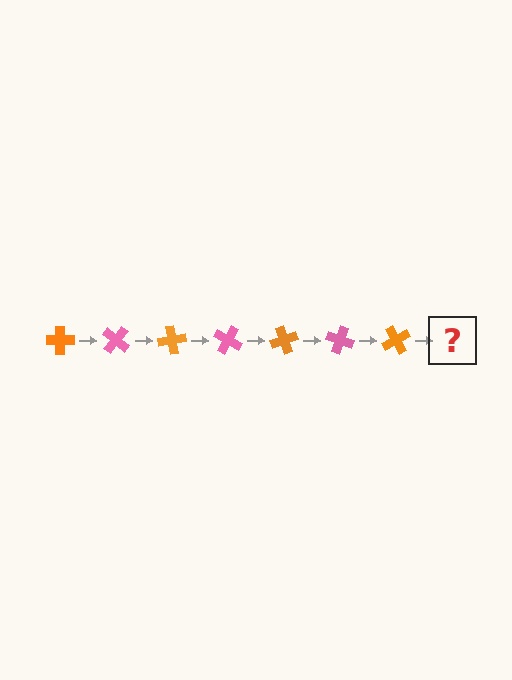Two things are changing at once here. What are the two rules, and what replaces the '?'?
The two rules are that it rotates 40 degrees each step and the color cycles through orange and pink. The '?' should be a pink cross, rotated 280 degrees from the start.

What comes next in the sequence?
The next element should be a pink cross, rotated 280 degrees from the start.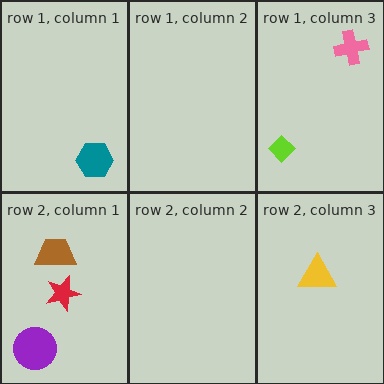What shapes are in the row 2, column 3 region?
The yellow triangle.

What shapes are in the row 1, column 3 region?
The pink cross, the lime diamond.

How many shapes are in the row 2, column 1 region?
3.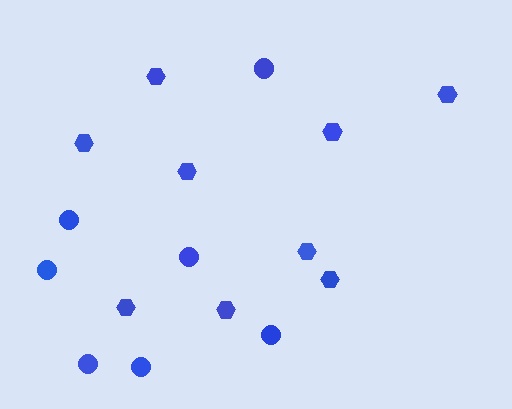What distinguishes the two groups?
There are 2 groups: one group of hexagons (9) and one group of circles (7).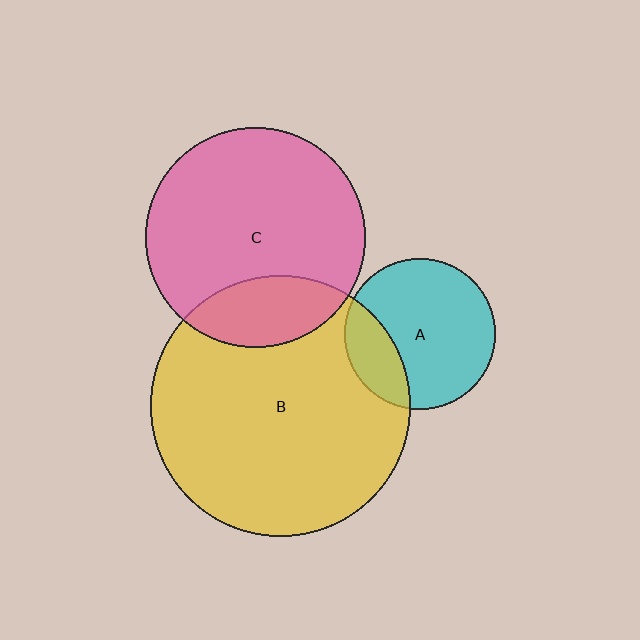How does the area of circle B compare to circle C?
Approximately 1.4 times.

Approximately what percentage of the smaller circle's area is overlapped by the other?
Approximately 25%.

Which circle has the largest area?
Circle B (yellow).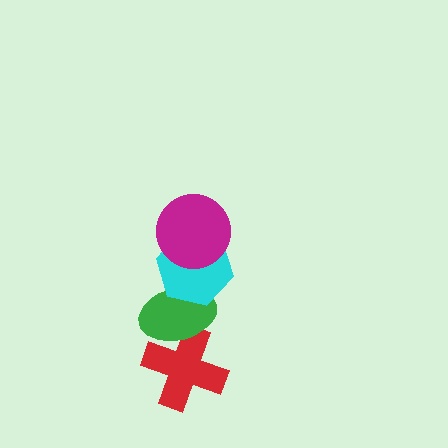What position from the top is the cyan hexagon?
The cyan hexagon is 2nd from the top.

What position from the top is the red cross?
The red cross is 4th from the top.